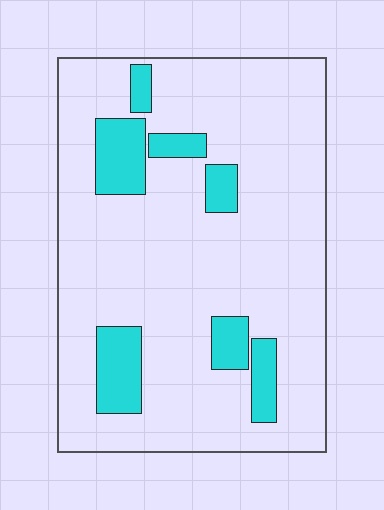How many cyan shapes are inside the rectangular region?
7.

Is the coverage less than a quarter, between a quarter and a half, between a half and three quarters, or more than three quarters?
Less than a quarter.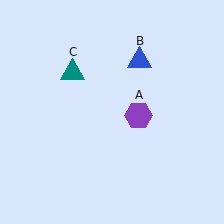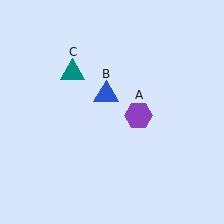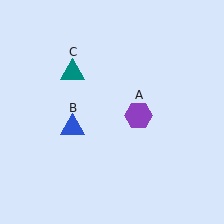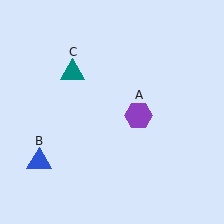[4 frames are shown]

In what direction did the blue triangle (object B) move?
The blue triangle (object B) moved down and to the left.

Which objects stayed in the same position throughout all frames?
Purple hexagon (object A) and teal triangle (object C) remained stationary.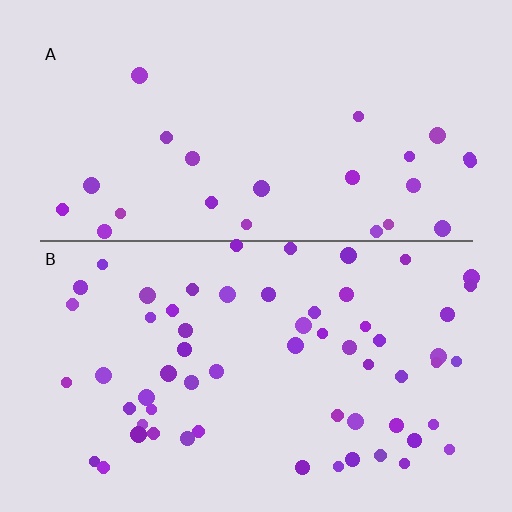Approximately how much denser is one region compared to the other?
Approximately 2.5× — region B over region A.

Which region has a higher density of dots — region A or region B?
B (the bottom).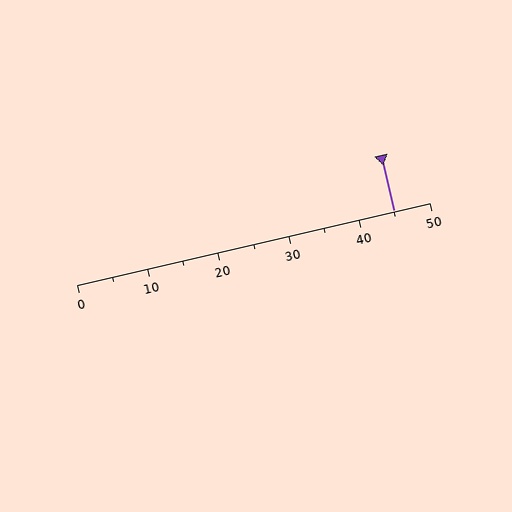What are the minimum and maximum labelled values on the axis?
The axis runs from 0 to 50.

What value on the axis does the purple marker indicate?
The marker indicates approximately 45.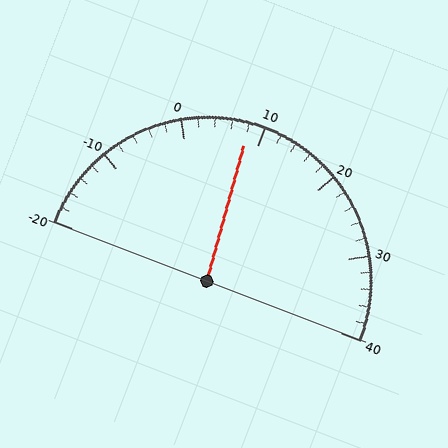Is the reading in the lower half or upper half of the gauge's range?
The reading is in the lower half of the range (-20 to 40).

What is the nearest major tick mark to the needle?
The nearest major tick mark is 10.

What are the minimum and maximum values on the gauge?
The gauge ranges from -20 to 40.